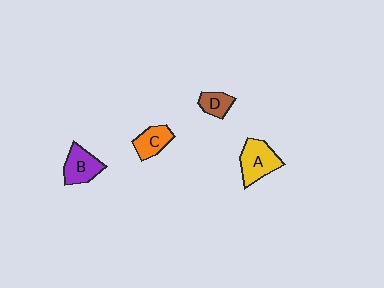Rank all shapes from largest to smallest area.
From largest to smallest: A (yellow), B (purple), C (orange), D (brown).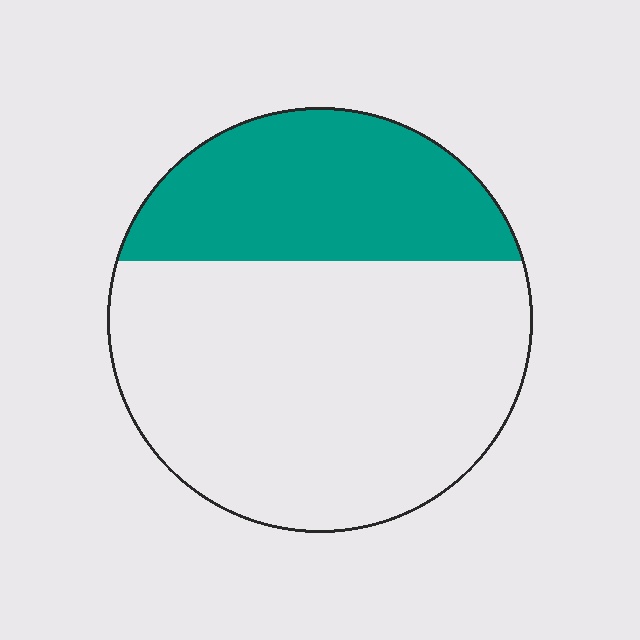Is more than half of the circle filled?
No.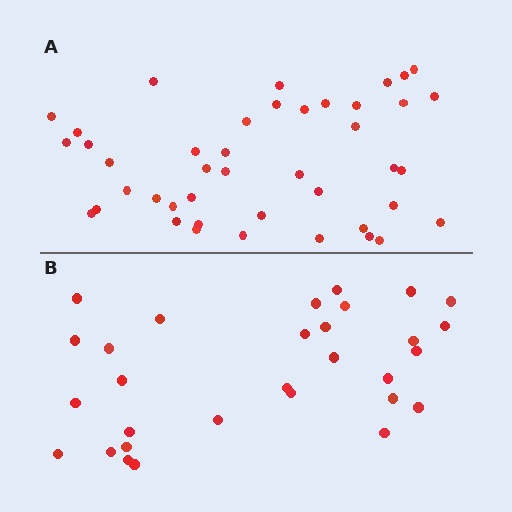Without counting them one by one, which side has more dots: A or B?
Region A (the top region) has more dots.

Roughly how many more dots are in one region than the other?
Region A has approximately 15 more dots than region B.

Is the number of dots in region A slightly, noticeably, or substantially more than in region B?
Region A has noticeably more, but not dramatically so. The ratio is roughly 1.4 to 1.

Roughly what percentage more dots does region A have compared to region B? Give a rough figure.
About 45% more.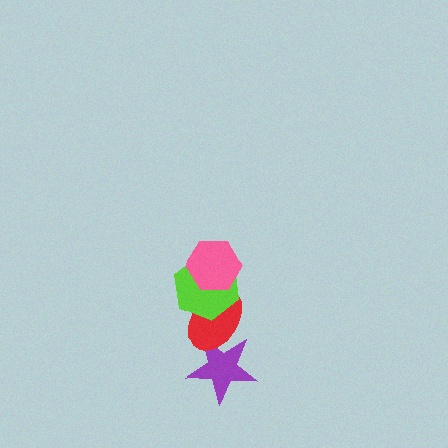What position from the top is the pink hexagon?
The pink hexagon is 1st from the top.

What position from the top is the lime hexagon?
The lime hexagon is 2nd from the top.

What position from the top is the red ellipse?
The red ellipse is 3rd from the top.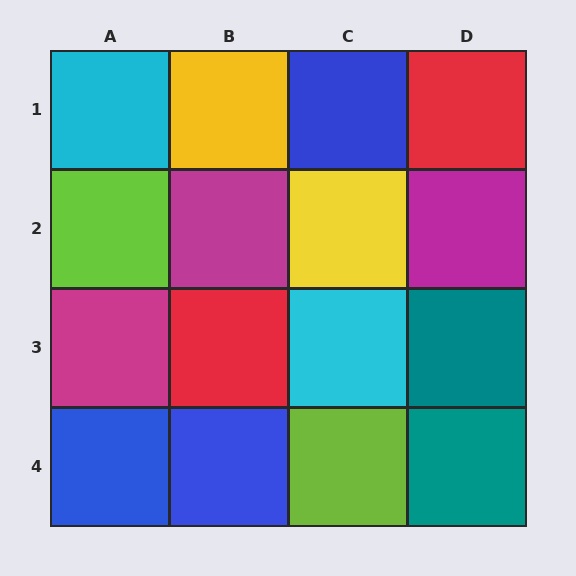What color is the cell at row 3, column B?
Red.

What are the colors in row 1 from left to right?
Cyan, yellow, blue, red.